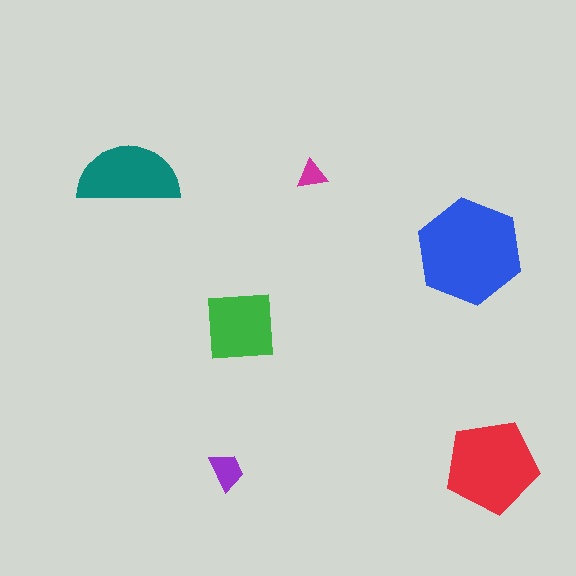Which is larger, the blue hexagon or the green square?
The blue hexagon.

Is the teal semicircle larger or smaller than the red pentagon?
Smaller.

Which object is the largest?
The blue hexagon.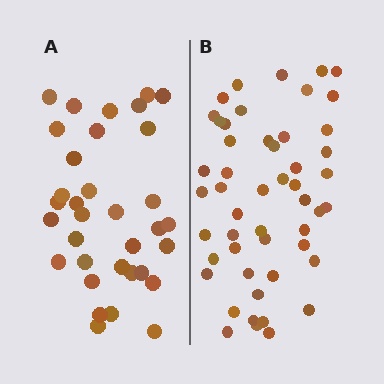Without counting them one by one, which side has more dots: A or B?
Region B (the right region) has more dots.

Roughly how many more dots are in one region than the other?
Region B has approximately 15 more dots than region A.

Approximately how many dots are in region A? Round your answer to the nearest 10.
About 30 dots. (The exact count is 34, which rounds to 30.)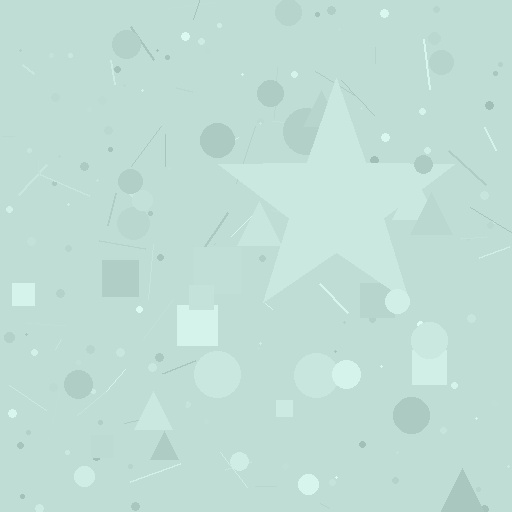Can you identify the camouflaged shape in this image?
The camouflaged shape is a star.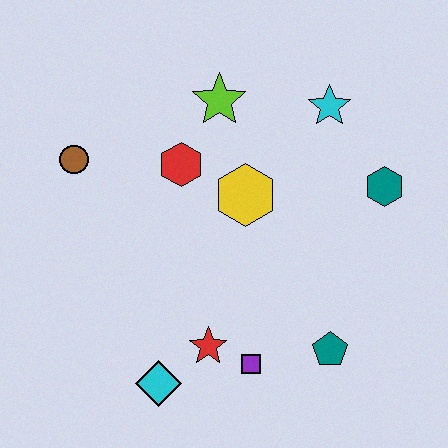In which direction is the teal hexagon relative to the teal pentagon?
The teal hexagon is above the teal pentagon.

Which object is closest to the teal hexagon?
The cyan star is closest to the teal hexagon.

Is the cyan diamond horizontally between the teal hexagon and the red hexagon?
No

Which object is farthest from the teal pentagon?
The brown circle is farthest from the teal pentagon.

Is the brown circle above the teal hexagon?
Yes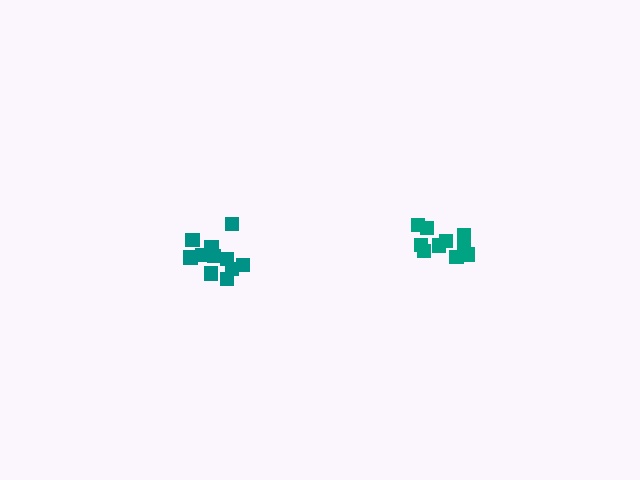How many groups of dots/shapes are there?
There are 2 groups.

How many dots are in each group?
Group 1: 10 dots, Group 2: 11 dots (21 total).